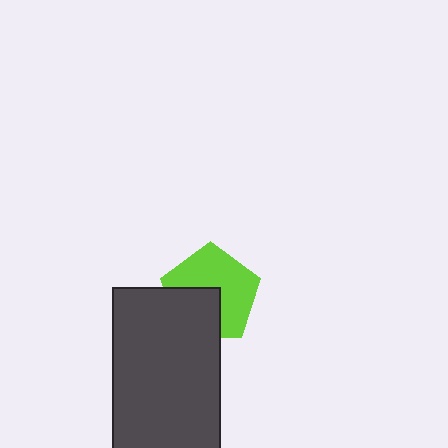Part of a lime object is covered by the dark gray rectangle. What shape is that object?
It is a pentagon.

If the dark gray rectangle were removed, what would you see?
You would see the complete lime pentagon.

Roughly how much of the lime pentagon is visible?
About half of it is visible (roughly 62%).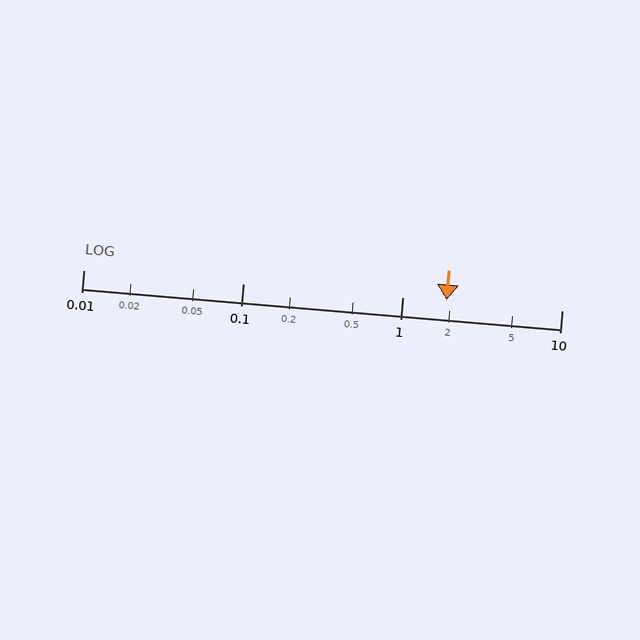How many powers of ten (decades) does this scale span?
The scale spans 3 decades, from 0.01 to 10.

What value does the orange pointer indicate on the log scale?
The pointer indicates approximately 1.9.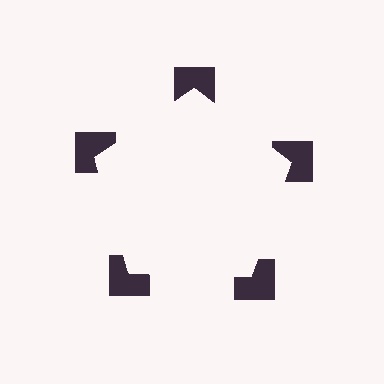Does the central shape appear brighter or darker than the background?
It typically appears slightly brighter than the background, even though no actual brightness change is drawn.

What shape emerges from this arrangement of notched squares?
An illusory pentagon — its edges are inferred from the aligned wedge cuts in the notched squares, not physically drawn.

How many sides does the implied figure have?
5 sides.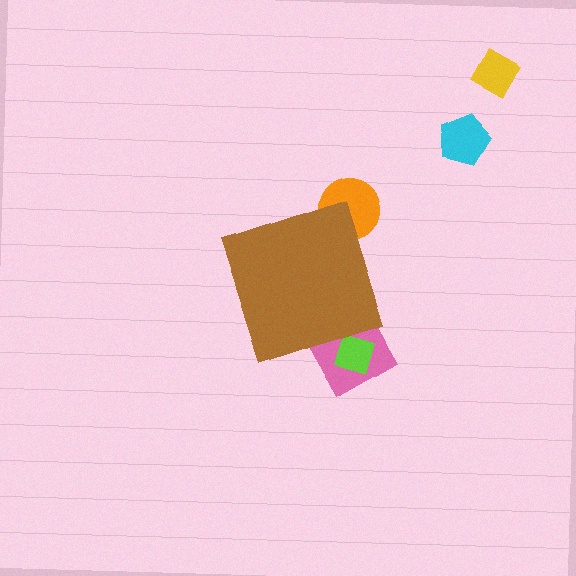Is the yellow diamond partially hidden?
No, the yellow diamond is fully visible.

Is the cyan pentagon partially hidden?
No, the cyan pentagon is fully visible.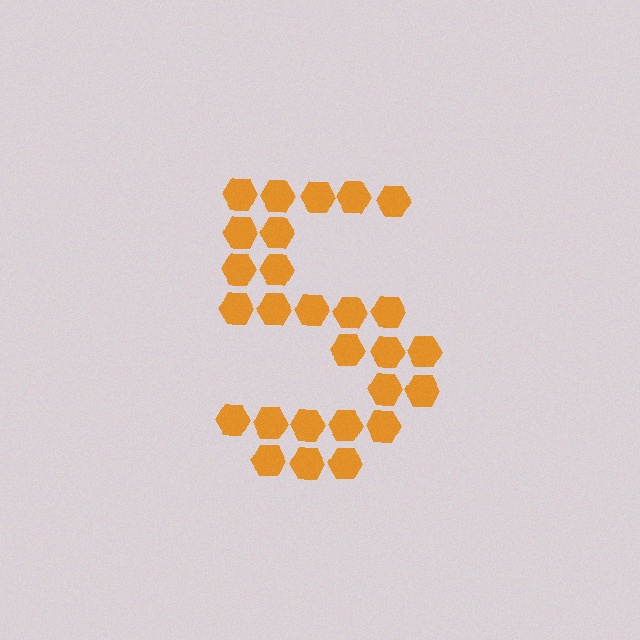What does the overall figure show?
The overall figure shows the letter S.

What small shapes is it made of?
It is made of small hexagons.